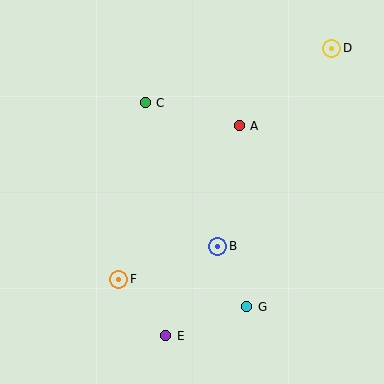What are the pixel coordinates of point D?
Point D is at (332, 48).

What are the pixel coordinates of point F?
Point F is at (119, 279).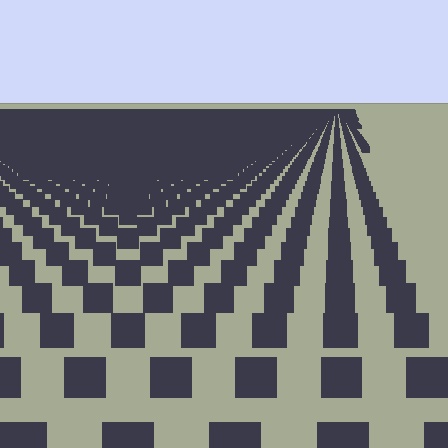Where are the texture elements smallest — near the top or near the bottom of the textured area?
Near the top.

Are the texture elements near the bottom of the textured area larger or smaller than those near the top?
Larger. Near the bottom, elements are closer to the viewer and appear at a bigger on-screen size.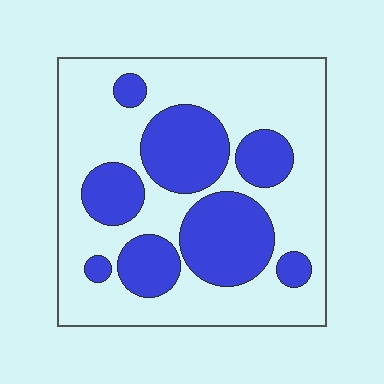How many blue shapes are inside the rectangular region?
8.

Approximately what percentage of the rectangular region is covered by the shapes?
Approximately 35%.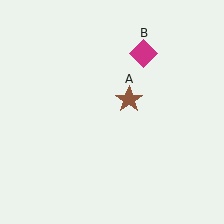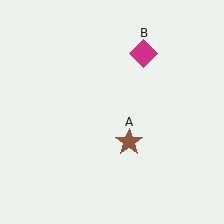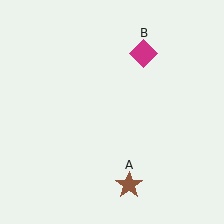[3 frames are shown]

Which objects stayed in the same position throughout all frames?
Magenta diamond (object B) remained stationary.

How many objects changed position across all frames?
1 object changed position: brown star (object A).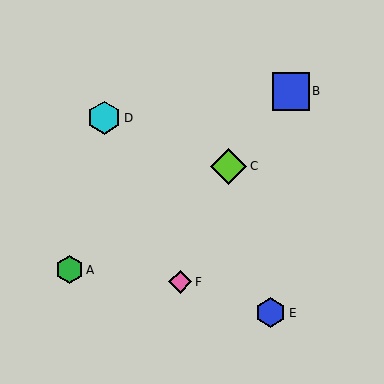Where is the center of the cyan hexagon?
The center of the cyan hexagon is at (104, 118).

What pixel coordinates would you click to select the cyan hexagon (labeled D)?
Click at (104, 118) to select the cyan hexagon D.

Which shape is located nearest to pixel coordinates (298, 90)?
The blue square (labeled B) at (291, 91) is nearest to that location.